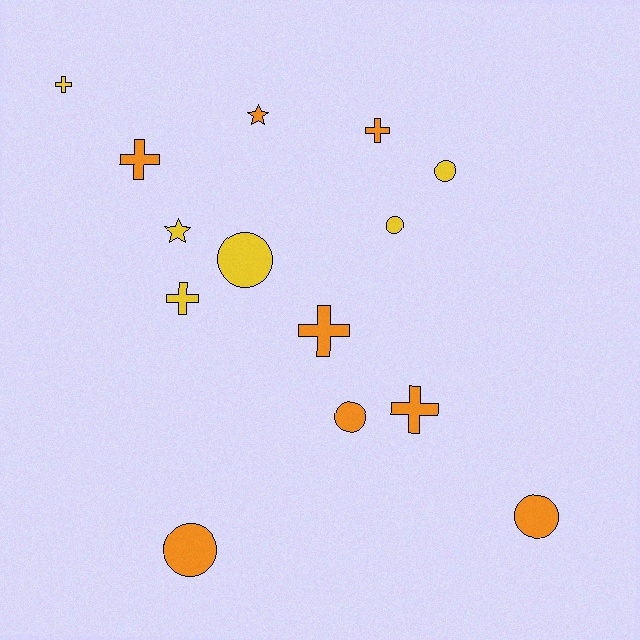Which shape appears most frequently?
Cross, with 6 objects.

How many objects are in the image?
There are 14 objects.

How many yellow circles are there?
There are 3 yellow circles.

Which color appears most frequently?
Orange, with 8 objects.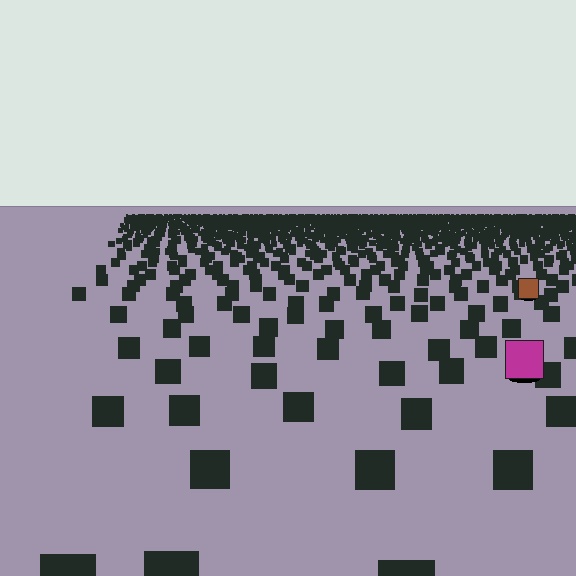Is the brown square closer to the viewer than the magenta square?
No. The magenta square is closer — you can tell from the texture gradient: the ground texture is coarser near it.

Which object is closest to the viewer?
The magenta square is closest. The texture marks near it are larger and more spread out.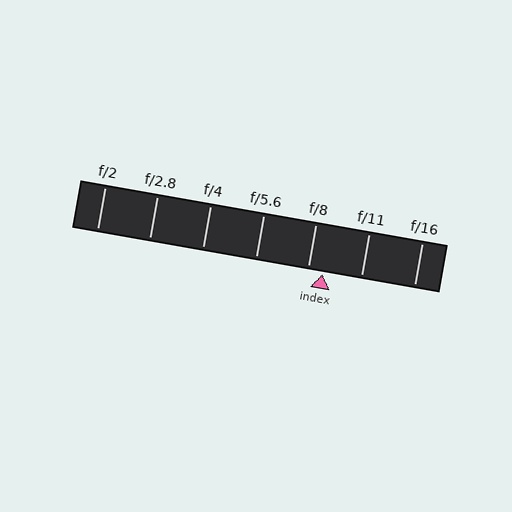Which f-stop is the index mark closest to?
The index mark is closest to f/8.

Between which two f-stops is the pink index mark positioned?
The index mark is between f/8 and f/11.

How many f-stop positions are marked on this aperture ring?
There are 7 f-stop positions marked.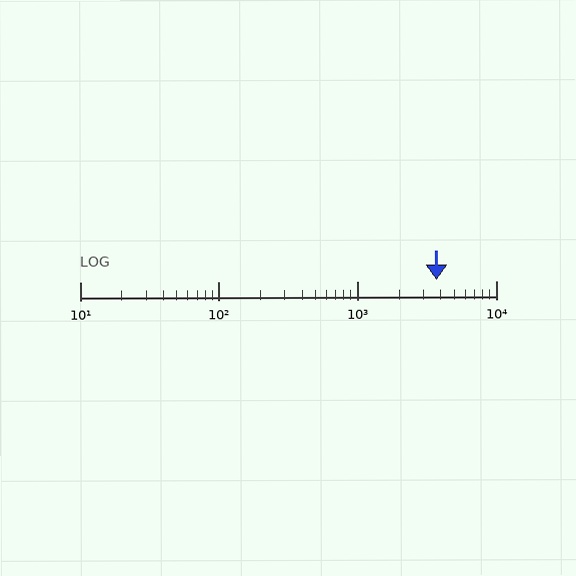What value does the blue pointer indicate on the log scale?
The pointer indicates approximately 3700.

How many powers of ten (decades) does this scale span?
The scale spans 3 decades, from 10 to 10000.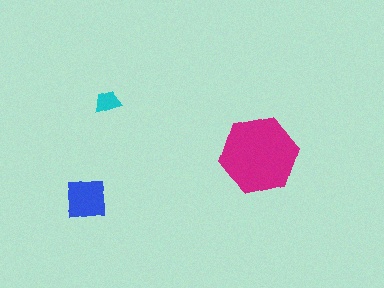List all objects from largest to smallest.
The magenta hexagon, the blue square, the cyan trapezoid.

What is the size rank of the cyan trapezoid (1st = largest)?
3rd.